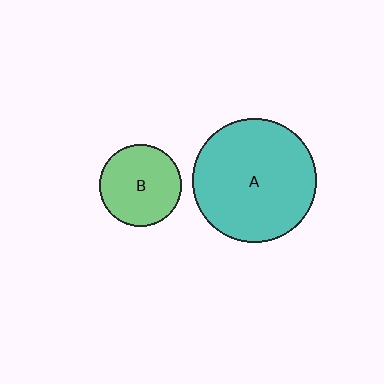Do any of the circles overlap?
No, none of the circles overlap.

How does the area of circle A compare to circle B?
Approximately 2.3 times.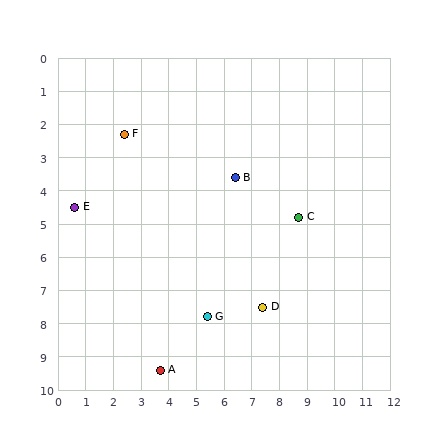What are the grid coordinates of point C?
Point C is at approximately (8.7, 4.8).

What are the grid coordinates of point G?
Point G is at approximately (5.4, 7.8).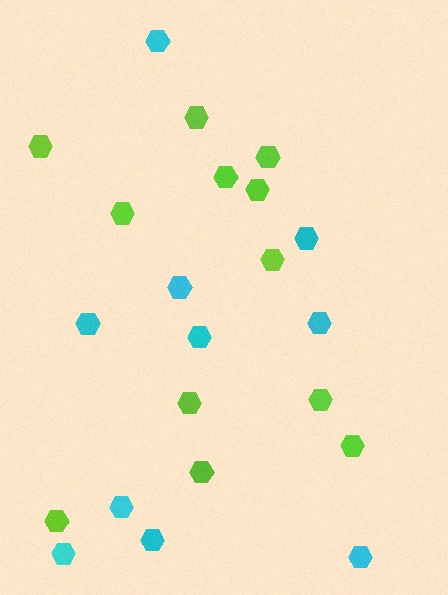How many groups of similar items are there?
There are 2 groups: one group of cyan hexagons (10) and one group of lime hexagons (12).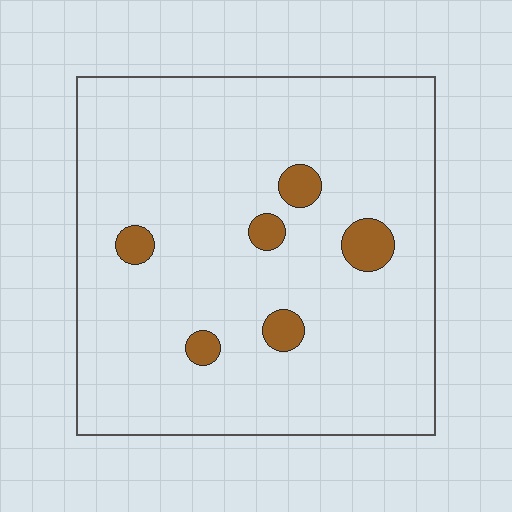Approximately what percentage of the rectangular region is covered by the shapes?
Approximately 5%.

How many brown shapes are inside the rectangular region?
6.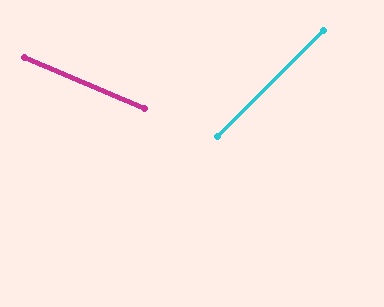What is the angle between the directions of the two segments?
Approximately 68 degrees.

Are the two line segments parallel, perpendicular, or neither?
Neither parallel nor perpendicular — they differ by about 68°.